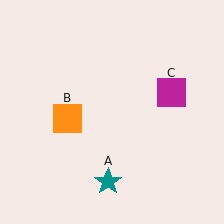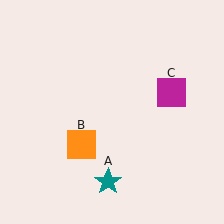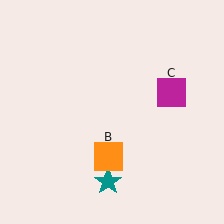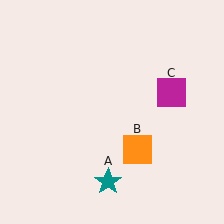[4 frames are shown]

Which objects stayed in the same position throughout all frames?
Teal star (object A) and magenta square (object C) remained stationary.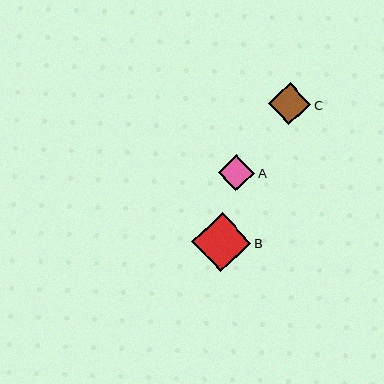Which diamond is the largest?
Diamond B is the largest with a size of approximately 59 pixels.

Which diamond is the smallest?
Diamond A is the smallest with a size of approximately 36 pixels.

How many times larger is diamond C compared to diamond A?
Diamond C is approximately 1.2 times the size of diamond A.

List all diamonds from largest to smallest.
From largest to smallest: B, C, A.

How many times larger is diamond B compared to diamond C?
Diamond B is approximately 1.4 times the size of diamond C.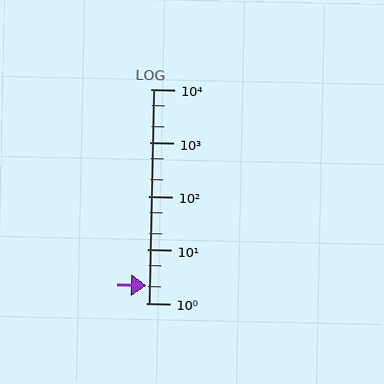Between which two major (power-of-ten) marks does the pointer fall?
The pointer is between 1 and 10.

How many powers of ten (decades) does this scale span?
The scale spans 4 decades, from 1 to 10000.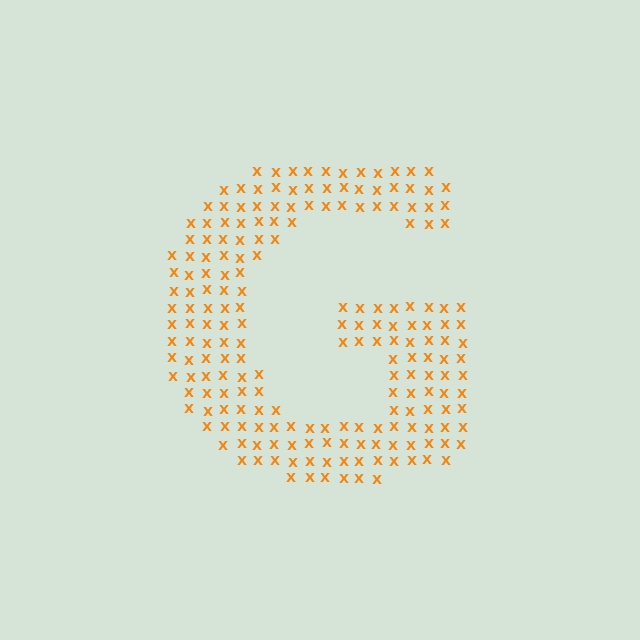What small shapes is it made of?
It is made of small letter X's.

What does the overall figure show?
The overall figure shows the letter G.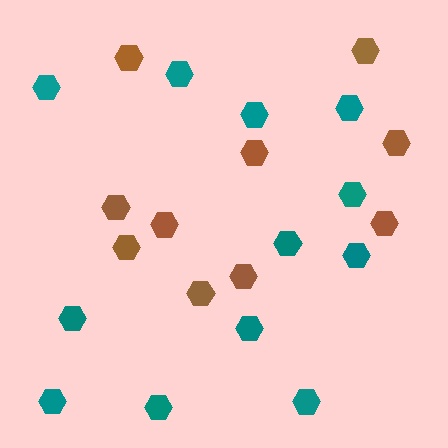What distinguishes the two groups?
There are 2 groups: one group of brown hexagons (10) and one group of teal hexagons (12).